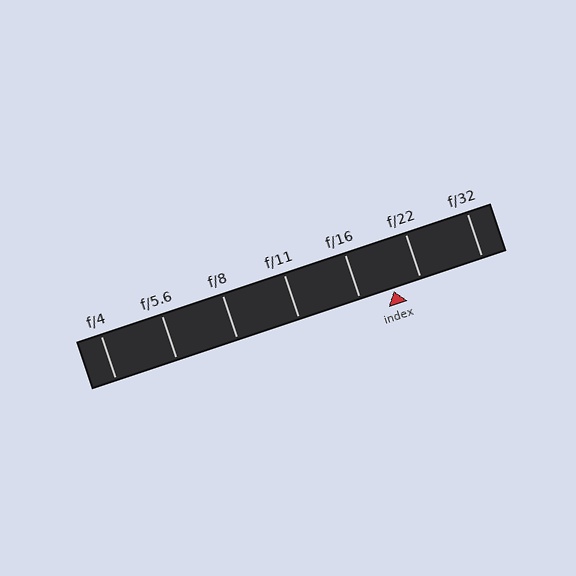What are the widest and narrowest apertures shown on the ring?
The widest aperture shown is f/4 and the narrowest is f/32.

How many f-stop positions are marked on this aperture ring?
There are 7 f-stop positions marked.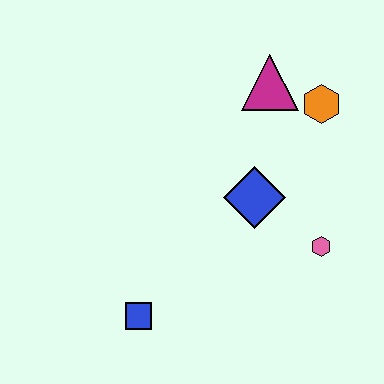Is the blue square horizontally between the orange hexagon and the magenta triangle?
No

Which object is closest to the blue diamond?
The pink hexagon is closest to the blue diamond.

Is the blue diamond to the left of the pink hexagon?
Yes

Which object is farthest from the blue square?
The orange hexagon is farthest from the blue square.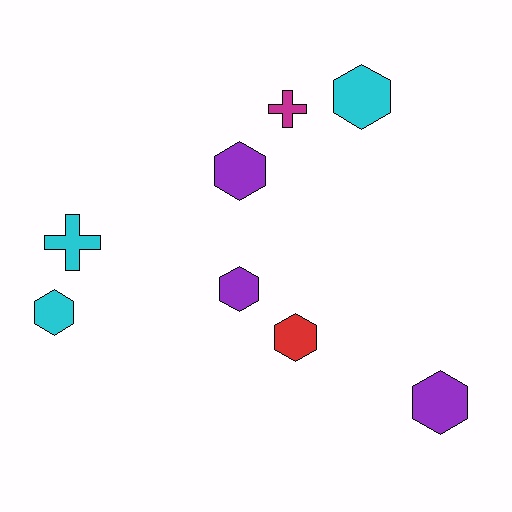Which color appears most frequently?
Cyan, with 3 objects.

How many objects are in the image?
There are 8 objects.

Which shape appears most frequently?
Hexagon, with 6 objects.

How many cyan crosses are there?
There is 1 cyan cross.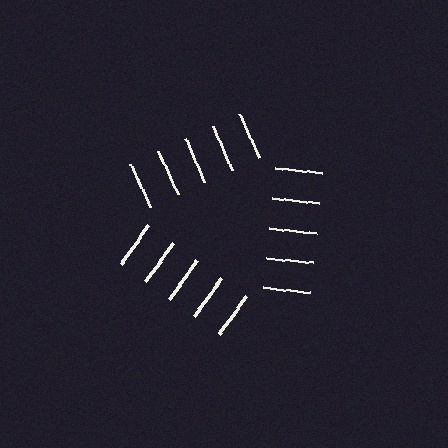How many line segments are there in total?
15 — 5 along each of the 3 edges.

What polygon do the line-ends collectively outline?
An illusory triangle — the line segments terminate on its edges but no continuous stroke is drawn.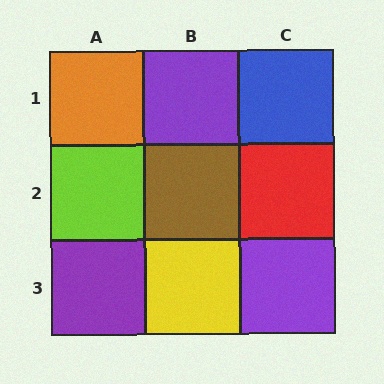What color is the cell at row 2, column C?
Red.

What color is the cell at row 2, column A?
Lime.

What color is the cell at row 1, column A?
Orange.